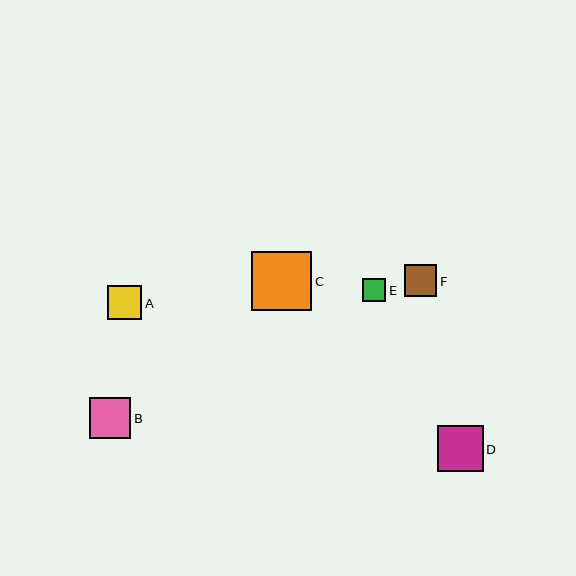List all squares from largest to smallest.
From largest to smallest: C, D, B, A, F, E.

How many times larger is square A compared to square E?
Square A is approximately 1.5 times the size of square E.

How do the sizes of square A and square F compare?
Square A and square F are approximately the same size.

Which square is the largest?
Square C is the largest with a size of approximately 60 pixels.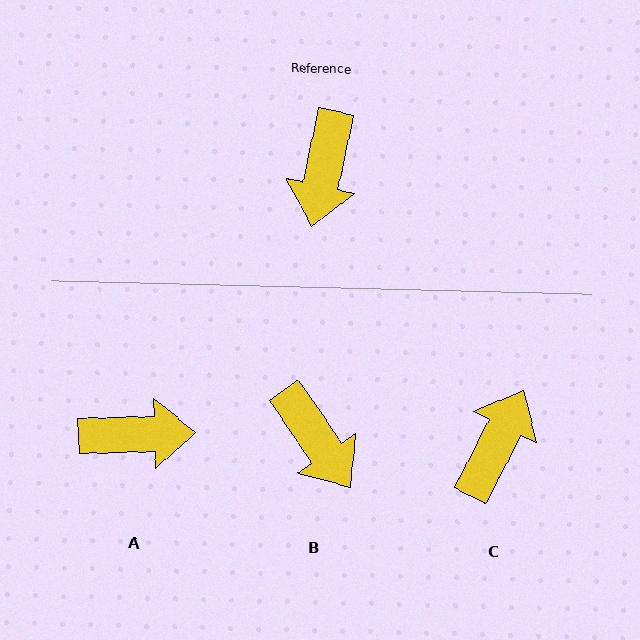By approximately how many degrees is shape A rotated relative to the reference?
Approximately 104 degrees counter-clockwise.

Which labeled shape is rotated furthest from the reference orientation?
C, about 165 degrees away.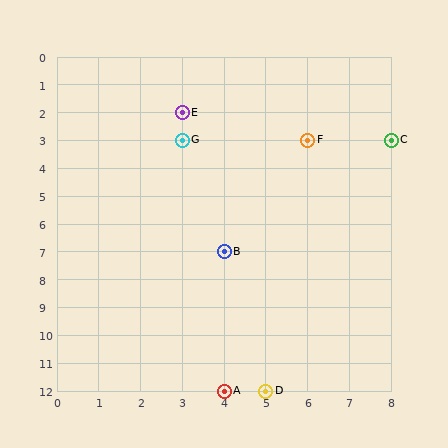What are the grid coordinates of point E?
Point E is at grid coordinates (3, 2).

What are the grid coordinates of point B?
Point B is at grid coordinates (4, 7).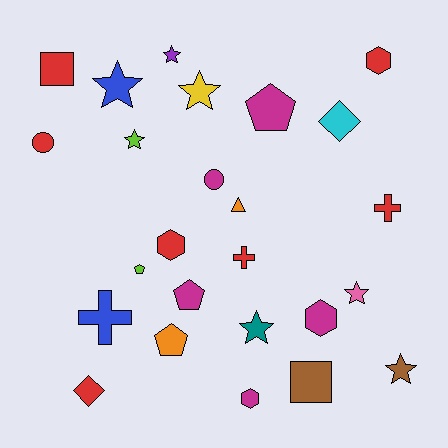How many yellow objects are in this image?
There is 1 yellow object.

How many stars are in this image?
There are 7 stars.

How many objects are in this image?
There are 25 objects.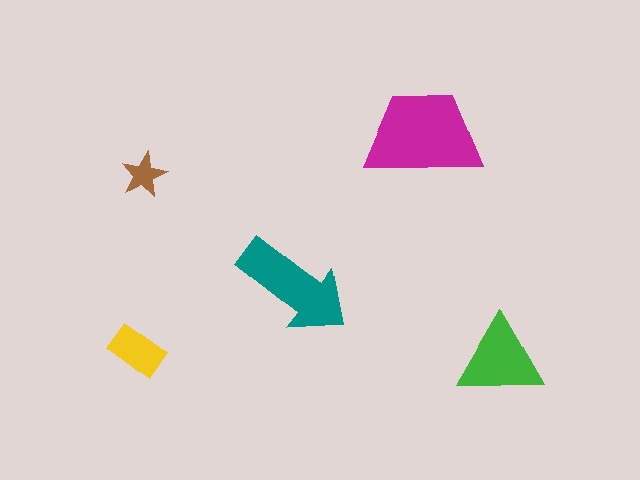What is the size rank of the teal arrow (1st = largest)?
2nd.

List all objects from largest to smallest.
The magenta trapezoid, the teal arrow, the green triangle, the yellow rectangle, the brown star.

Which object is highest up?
The magenta trapezoid is topmost.